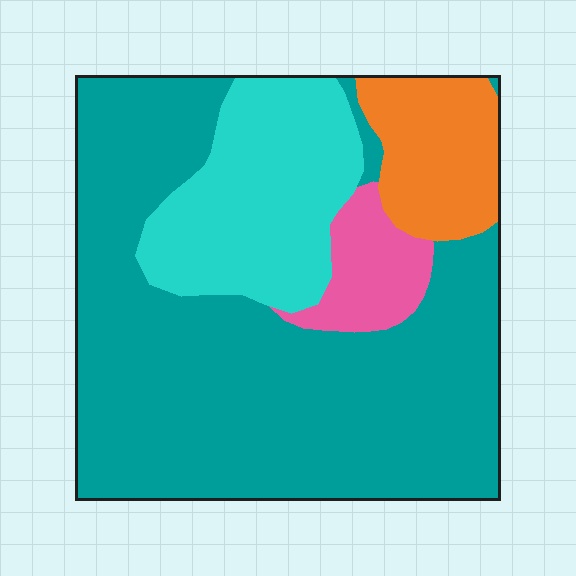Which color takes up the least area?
Pink, at roughly 5%.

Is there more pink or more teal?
Teal.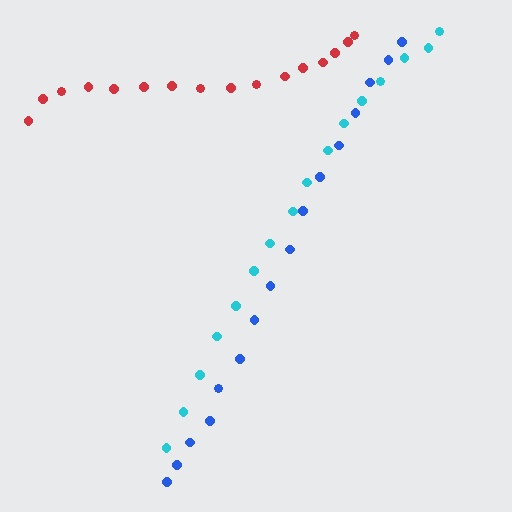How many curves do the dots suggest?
There are 3 distinct paths.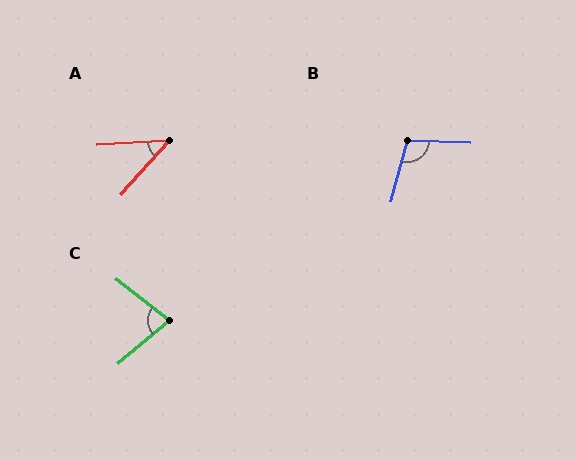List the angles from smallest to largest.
A (44°), C (78°), B (103°).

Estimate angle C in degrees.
Approximately 78 degrees.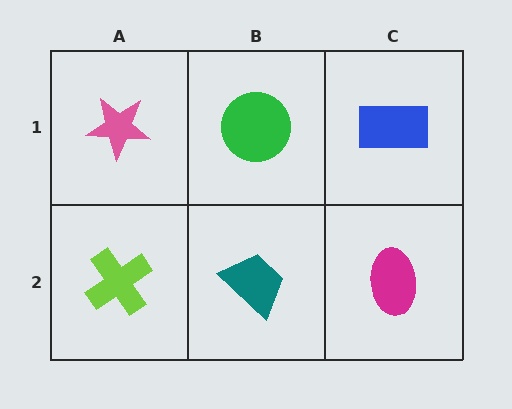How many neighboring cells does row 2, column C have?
2.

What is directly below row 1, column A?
A lime cross.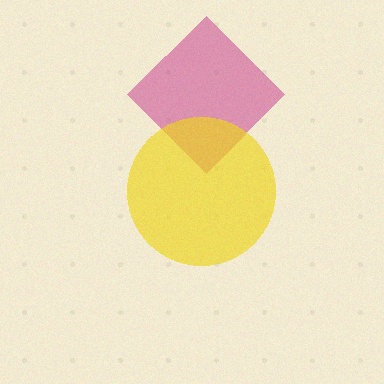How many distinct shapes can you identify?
There are 2 distinct shapes: a magenta diamond, a yellow circle.